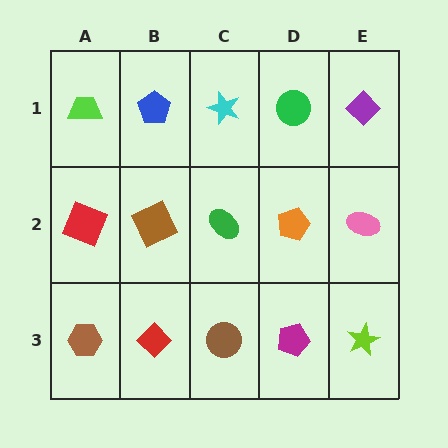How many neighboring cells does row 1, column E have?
2.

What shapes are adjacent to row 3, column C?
A green ellipse (row 2, column C), a red diamond (row 3, column B), a magenta pentagon (row 3, column D).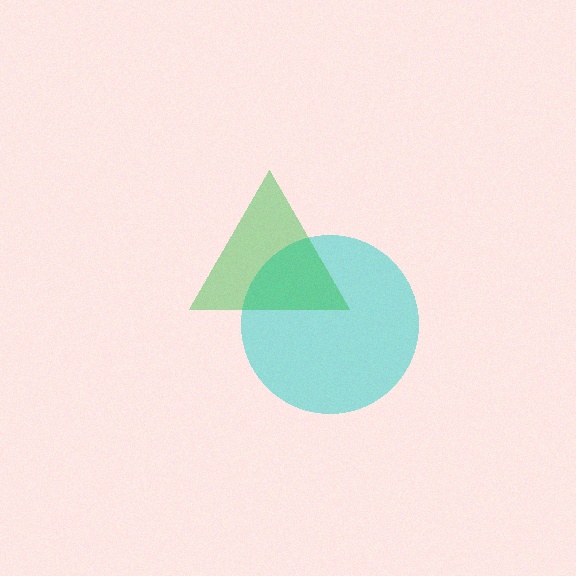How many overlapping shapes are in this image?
There are 2 overlapping shapes in the image.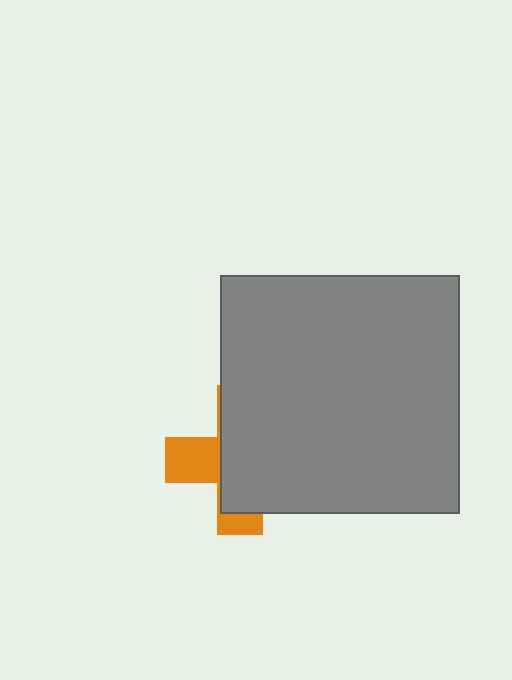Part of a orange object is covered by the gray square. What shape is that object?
It is a cross.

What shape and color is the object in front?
The object in front is a gray square.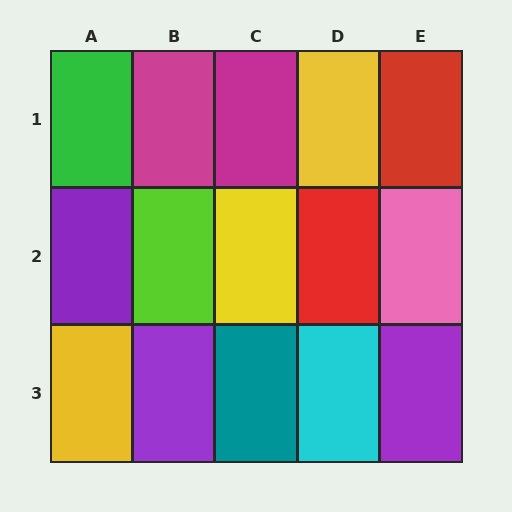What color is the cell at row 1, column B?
Magenta.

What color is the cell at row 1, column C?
Magenta.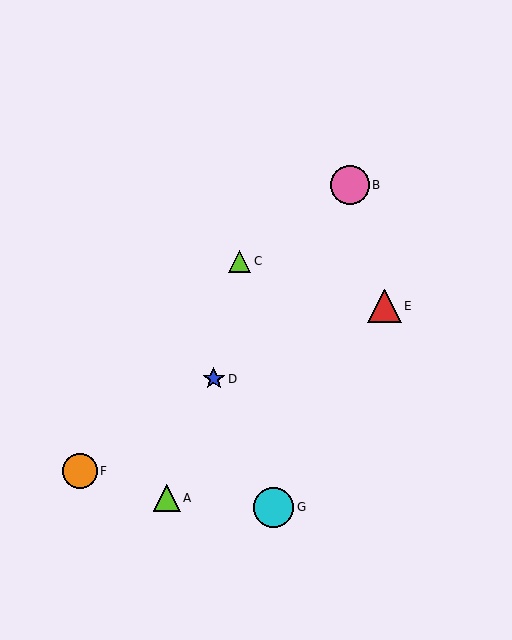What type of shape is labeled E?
Shape E is a red triangle.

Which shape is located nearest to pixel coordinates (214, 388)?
The blue star (labeled D) at (214, 379) is nearest to that location.